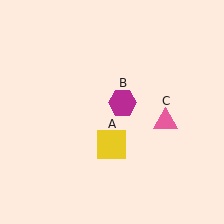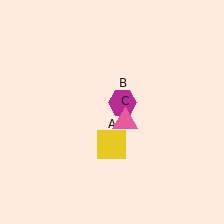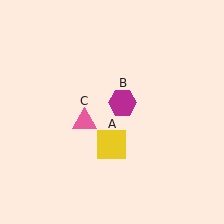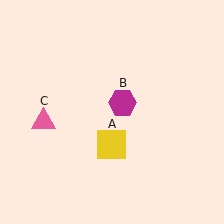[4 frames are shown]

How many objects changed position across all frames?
1 object changed position: pink triangle (object C).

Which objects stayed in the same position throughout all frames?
Yellow square (object A) and magenta hexagon (object B) remained stationary.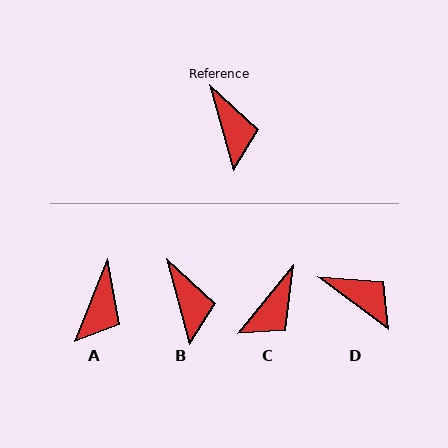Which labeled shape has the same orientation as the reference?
B.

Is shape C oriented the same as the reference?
No, it is off by about 55 degrees.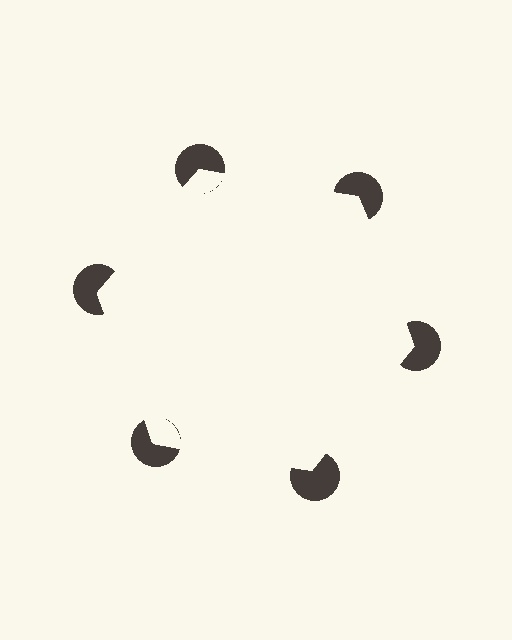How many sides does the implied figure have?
6 sides.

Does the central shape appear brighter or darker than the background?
It typically appears slightly brighter than the background, even though no actual brightness change is drawn.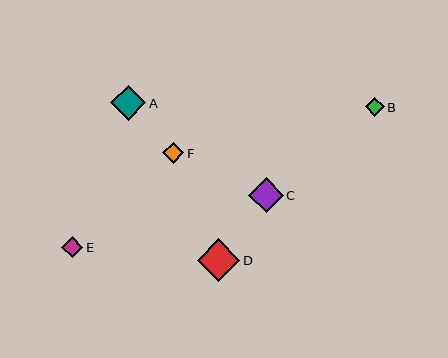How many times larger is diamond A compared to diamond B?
Diamond A is approximately 1.8 times the size of diamond B.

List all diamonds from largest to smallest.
From largest to smallest: D, A, C, E, F, B.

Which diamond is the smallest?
Diamond B is the smallest with a size of approximately 19 pixels.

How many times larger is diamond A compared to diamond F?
Diamond A is approximately 1.7 times the size of diamond F.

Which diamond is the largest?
Diamond D is the largest with a size of approximately 43 pixels.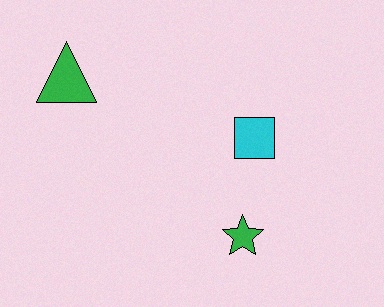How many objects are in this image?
There are 3 objects.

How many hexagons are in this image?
There are no hexagons.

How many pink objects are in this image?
There are no pink objects.